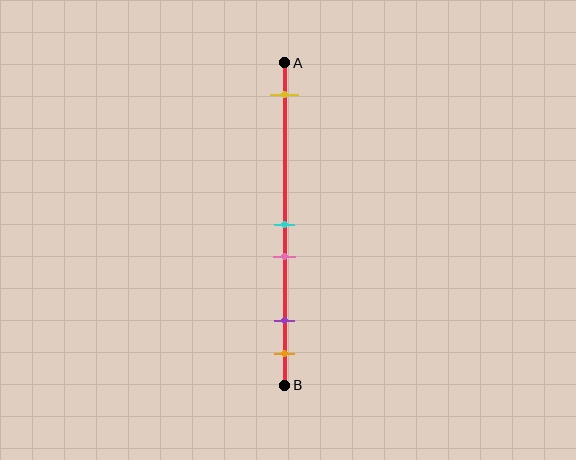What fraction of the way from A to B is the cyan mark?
The cyan mark is approximately 50% (0.5) of the way from A to B.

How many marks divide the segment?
There are 5 marks dividing the segment.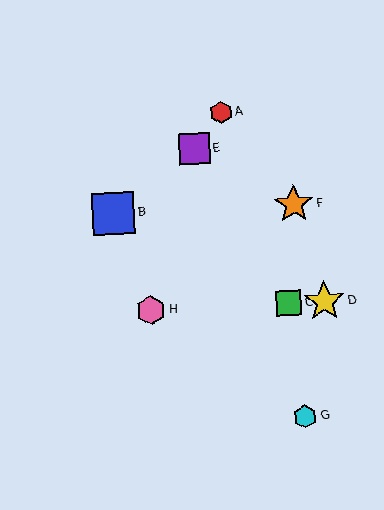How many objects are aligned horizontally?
3 objects (C, D, H) are aligned horizontally.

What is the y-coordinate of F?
Object F is at y≈204.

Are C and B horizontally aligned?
No, C is at y≈303 and B is at y≈213.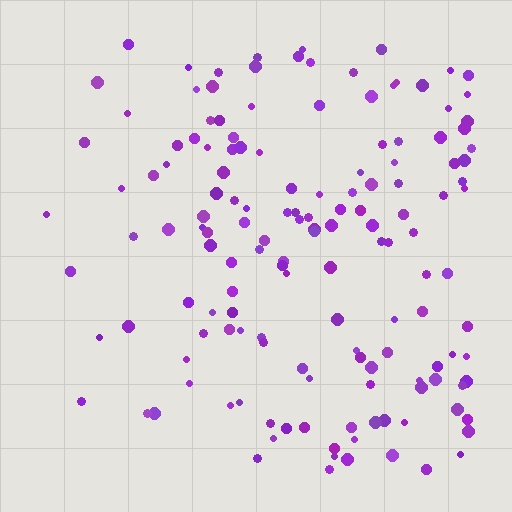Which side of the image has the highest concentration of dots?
The right.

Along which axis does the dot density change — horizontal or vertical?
Horizontal.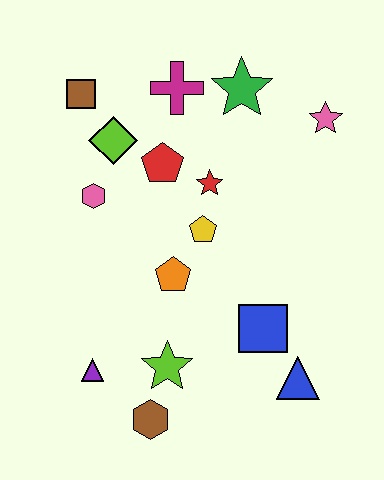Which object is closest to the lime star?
The brown hexagon is closest to the lime star.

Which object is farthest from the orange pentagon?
The pink star is farthest from the orange pentagon.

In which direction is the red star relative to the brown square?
The red star is to the right of the brown square.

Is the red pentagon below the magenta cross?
Yes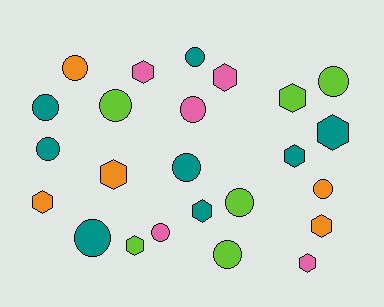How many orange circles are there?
There are 2 orange circles.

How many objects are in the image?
There are 24 objects.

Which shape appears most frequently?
Circle, with 13 objects.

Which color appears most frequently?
Teal, with 8 objects.